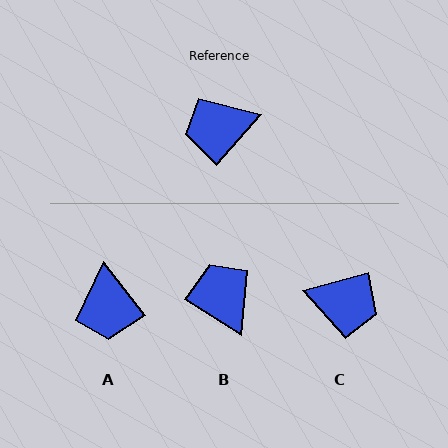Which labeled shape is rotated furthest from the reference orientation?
C, about 146 degrees away.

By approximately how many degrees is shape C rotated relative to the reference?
Approximately 146 degrees counter-clockwise.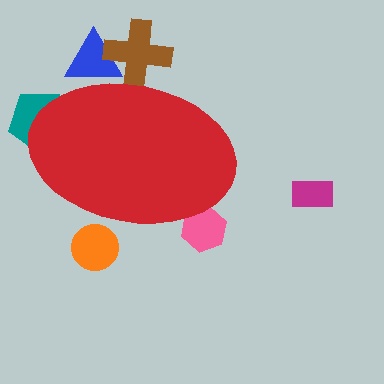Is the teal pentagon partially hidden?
Yes, the teal pentagon is partially hidden behind the red ellipse.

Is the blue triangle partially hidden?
Yes, the blue triangle is partially hidden behind the red ellipse.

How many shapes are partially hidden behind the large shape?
5 shapes are partially hidden.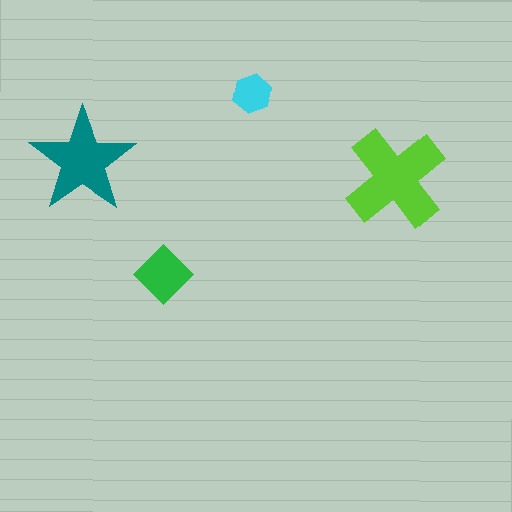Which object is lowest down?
The green diamond is bottommost.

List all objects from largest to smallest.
The lime cross, the teal star, the green diamond, the cyan hexagon.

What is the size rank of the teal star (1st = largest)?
2nd.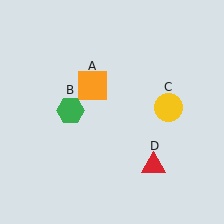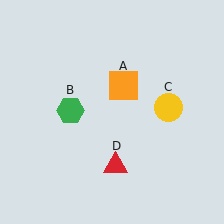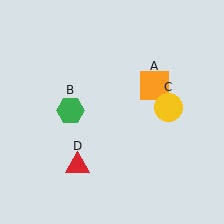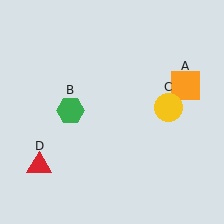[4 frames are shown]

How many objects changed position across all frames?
2 objects changed position: orange square (object A), red triangle (object D).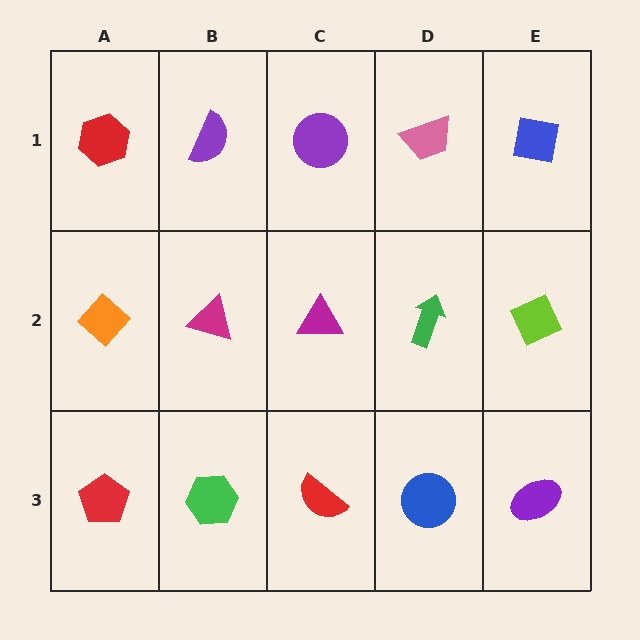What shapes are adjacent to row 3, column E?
A lime diamond (row 2, column E), a blue circle (row 3, column D).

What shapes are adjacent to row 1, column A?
An orange diamond (row 2, column A), a purple semicircle (row 1, column B).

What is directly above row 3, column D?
A green arrow.